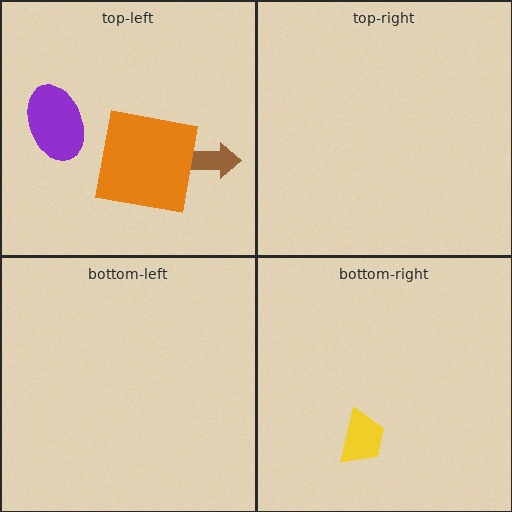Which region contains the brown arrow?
The top-left region.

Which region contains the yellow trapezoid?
The bottom-right region.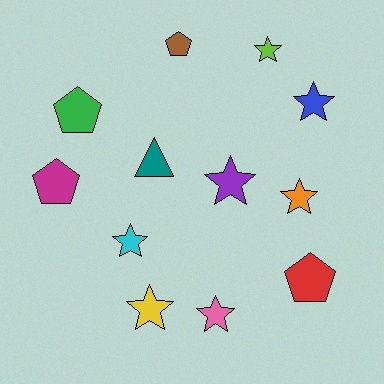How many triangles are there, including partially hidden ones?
There is 1 triangle.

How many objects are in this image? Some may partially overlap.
There are 12 objects.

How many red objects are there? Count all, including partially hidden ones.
There is 1 red object.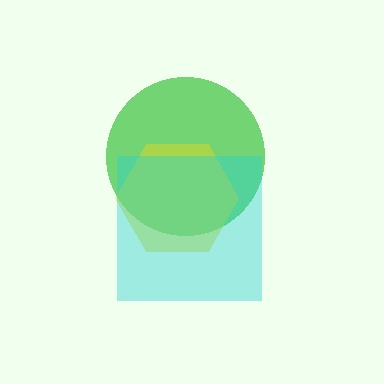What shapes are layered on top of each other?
The layered shapes are: a green circle, a yellow hexagon, a cyan square.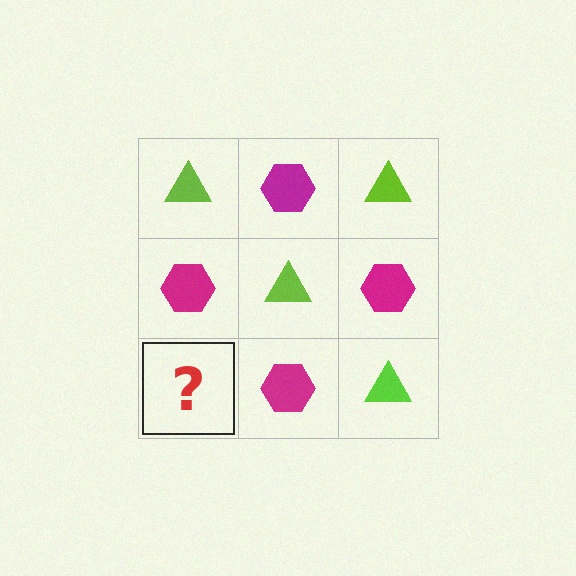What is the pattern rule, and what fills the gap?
The rule is that it alternates lime triangle and magenta hexagon in a checkerboard pattern. The gap should be filled with a lime triangle.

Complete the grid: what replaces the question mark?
The question mark should be replaced with a lime triangle.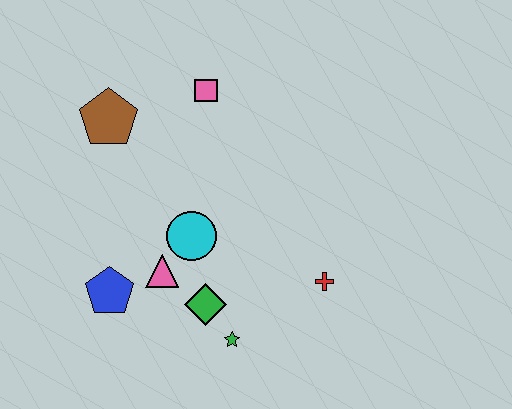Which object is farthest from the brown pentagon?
The red cross is farthest from the brown pentagon.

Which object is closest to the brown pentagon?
The pink square is closest to the brown pentagon.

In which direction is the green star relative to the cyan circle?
The green star is below the cyan circle.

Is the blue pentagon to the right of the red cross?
No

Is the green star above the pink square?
No